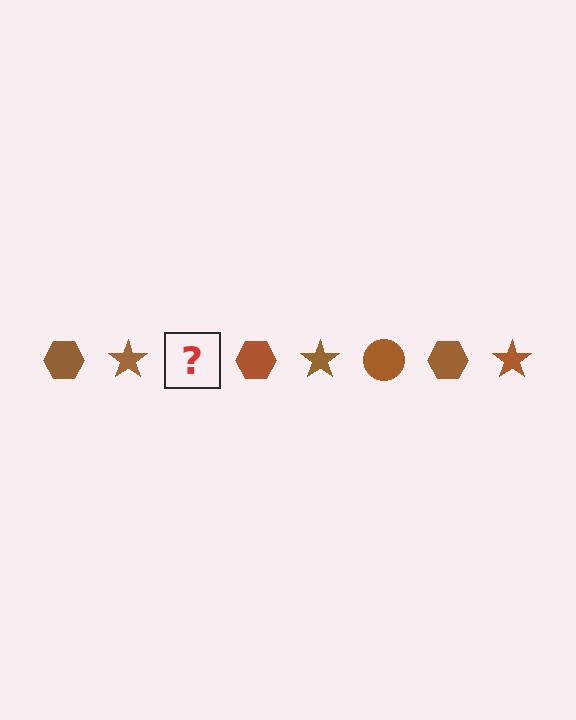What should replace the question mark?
The question mark should be replaced with a brown circle.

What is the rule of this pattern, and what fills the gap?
The rule is that the pattern cycles through hexagon, star, circle shapes in brown. The gap should be filled with a brown circle.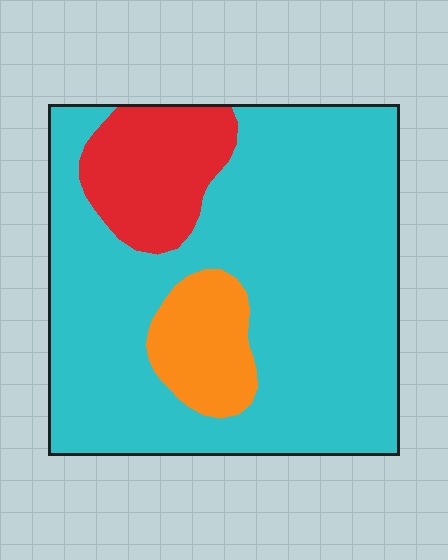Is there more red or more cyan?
Cyan.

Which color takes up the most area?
Cyan, at roughly 75%.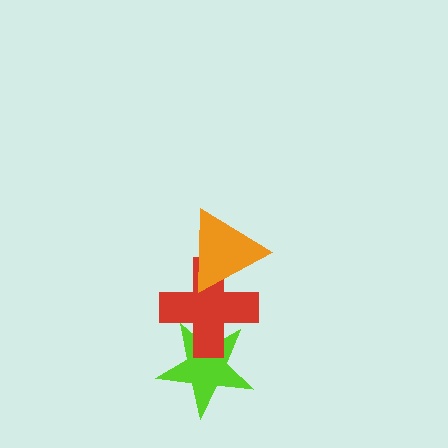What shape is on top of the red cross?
The orange triangle is on top of the red cross.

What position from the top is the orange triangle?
The orange triangle is 1st from the top.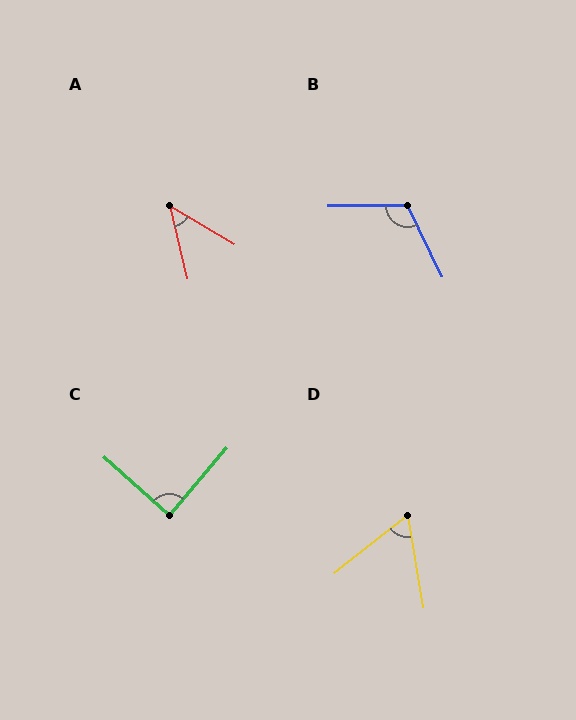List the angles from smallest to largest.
A (46°), D (61°), C (89°), B (116°).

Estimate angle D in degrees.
Approximately 61 degrees.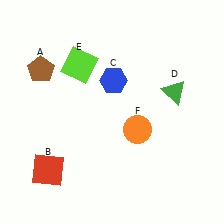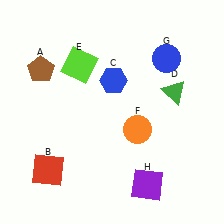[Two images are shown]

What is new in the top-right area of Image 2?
A blue circle (G) was added in the top-right area of Image 2.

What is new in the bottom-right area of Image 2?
A purple square (H) was added in the bottom-right area of Image 2.